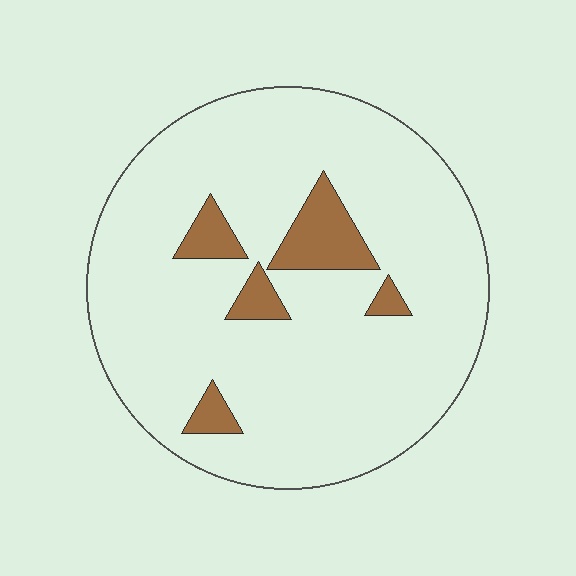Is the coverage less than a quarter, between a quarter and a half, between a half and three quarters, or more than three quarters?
Less than a quarter.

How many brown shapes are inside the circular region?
5.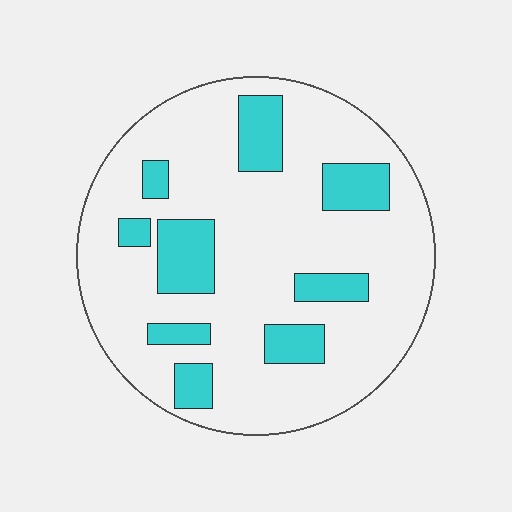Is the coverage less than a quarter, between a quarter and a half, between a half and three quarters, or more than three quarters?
Less than a quarter.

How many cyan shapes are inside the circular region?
9.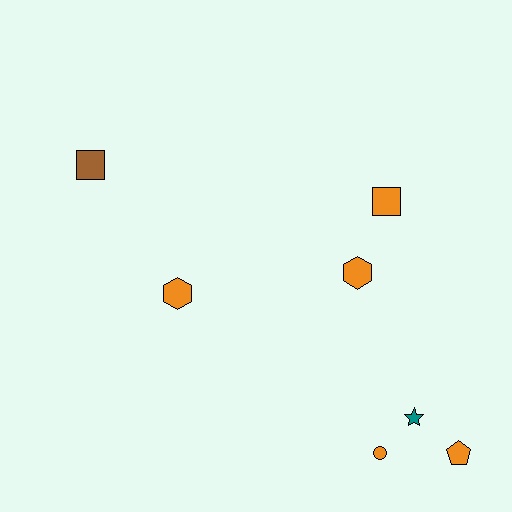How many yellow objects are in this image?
There are no yellow objects.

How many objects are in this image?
There are 7 objects.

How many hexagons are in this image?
There are 2 hexagons.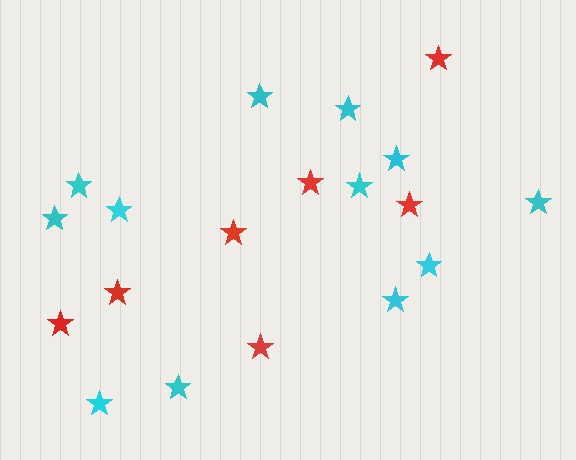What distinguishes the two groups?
There are 2 groups: one group of red stars (7) and one group of cyan stars (12).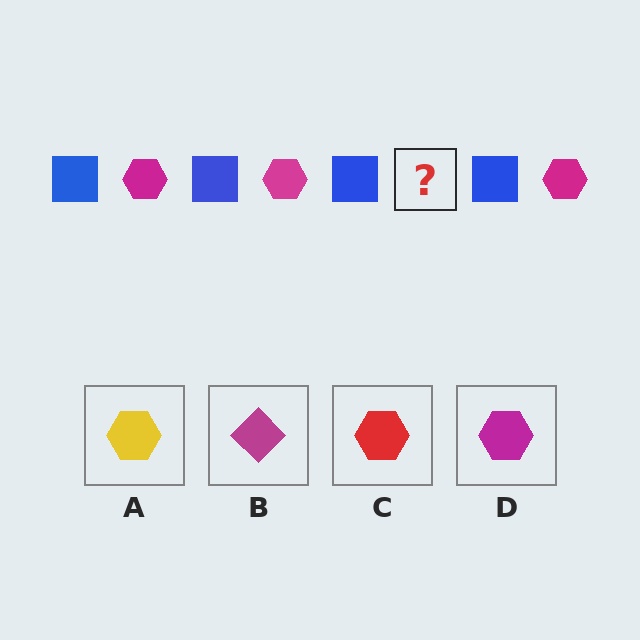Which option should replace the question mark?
Option D.